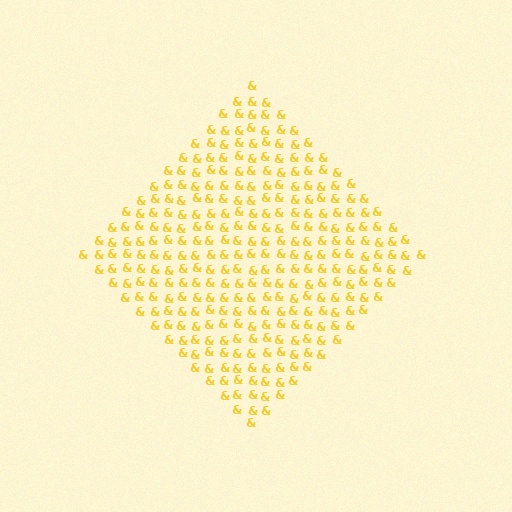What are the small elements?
The small elements are ampersands.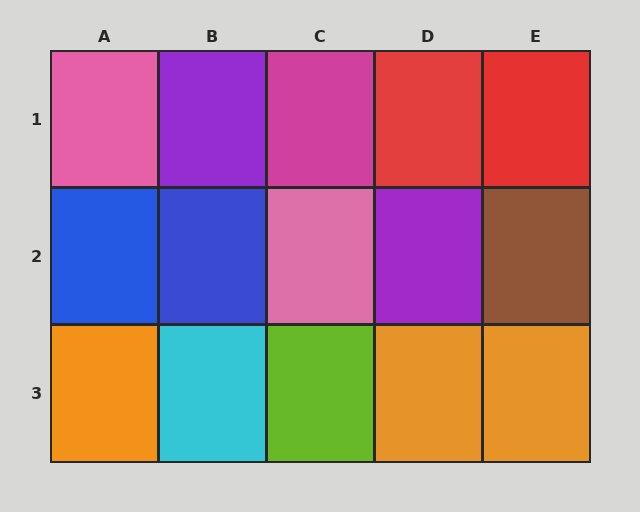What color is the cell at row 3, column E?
Orange.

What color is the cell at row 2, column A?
Blue.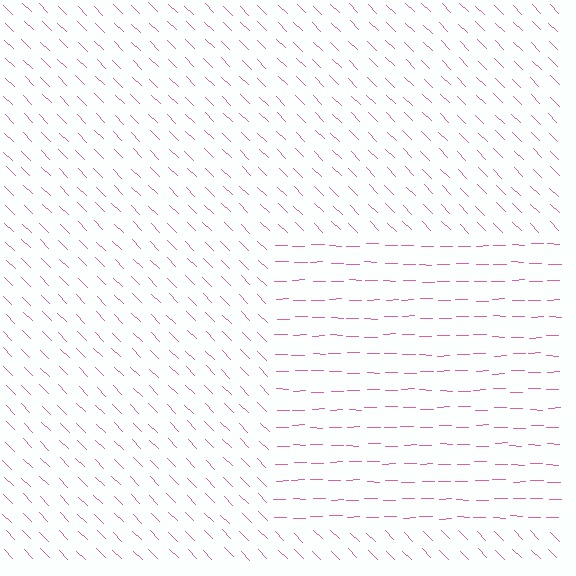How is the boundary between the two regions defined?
The boundary is defined purely by a change in line orientation (approximately 45 degrees difference). All lines are the same color and thickness.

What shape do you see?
I see a rectangle.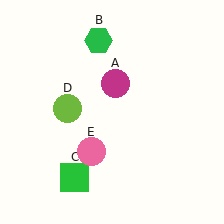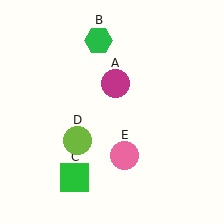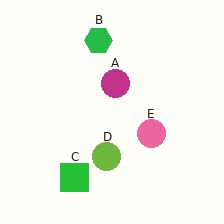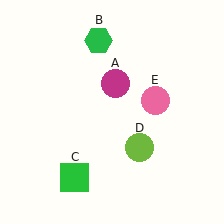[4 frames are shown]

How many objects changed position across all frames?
2 objects changed position: lime circle (object D), pink circle (object E).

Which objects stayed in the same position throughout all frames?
Magenta circle (object A) and green hexagon (object B) and green square (object C) remained stationary.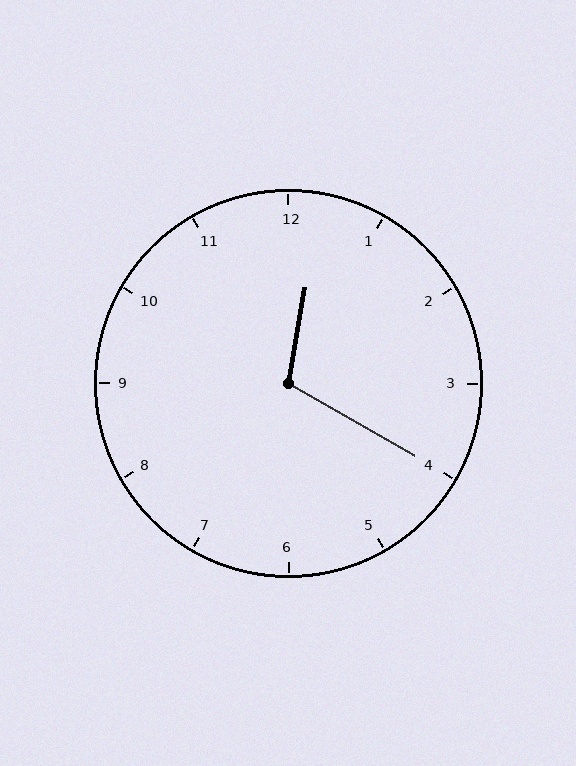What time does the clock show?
12:20.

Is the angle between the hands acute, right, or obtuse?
It is obtuse.